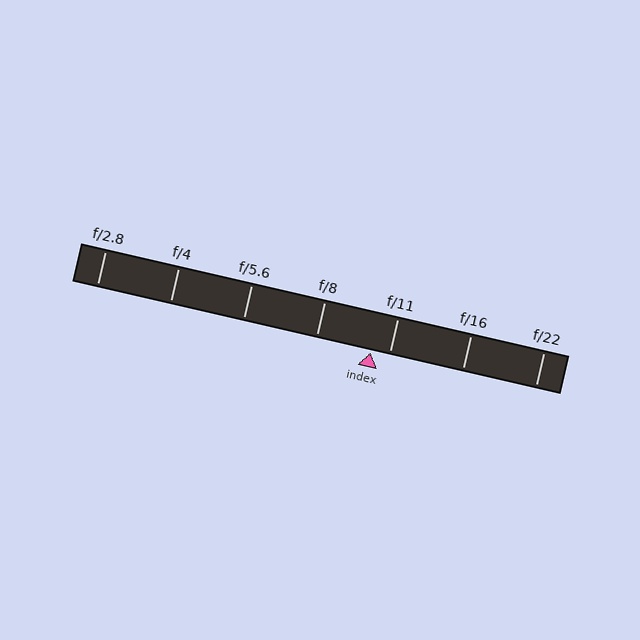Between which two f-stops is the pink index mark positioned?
The index mark is between f/8 and f/11.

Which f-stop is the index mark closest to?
The index mark is closest to f/11.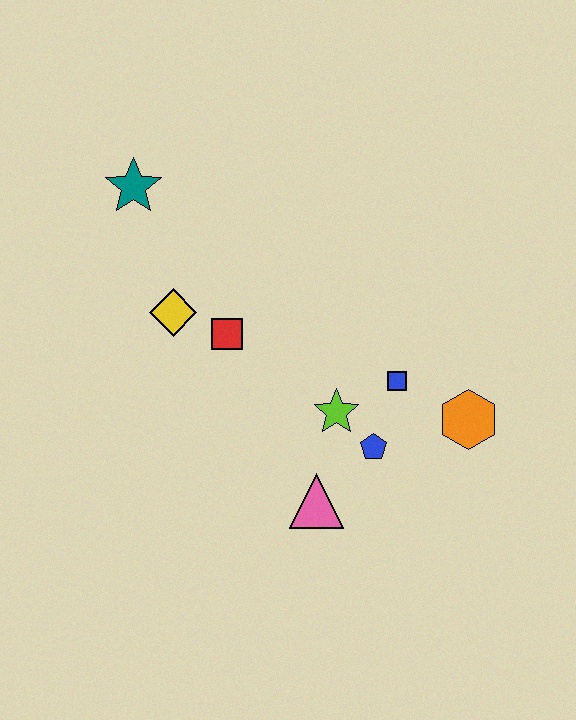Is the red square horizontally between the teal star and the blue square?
Yes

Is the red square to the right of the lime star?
No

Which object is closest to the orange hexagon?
The blue square is closest to the orange hexagon.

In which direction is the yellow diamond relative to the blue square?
The yellow diamond is to the left of the blue square.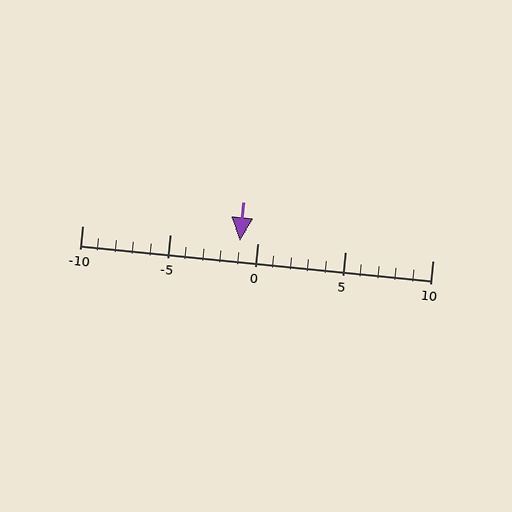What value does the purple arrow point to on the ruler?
The purple arrow points to approximately -1.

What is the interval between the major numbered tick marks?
The major tick marks are spaced 5 units apart.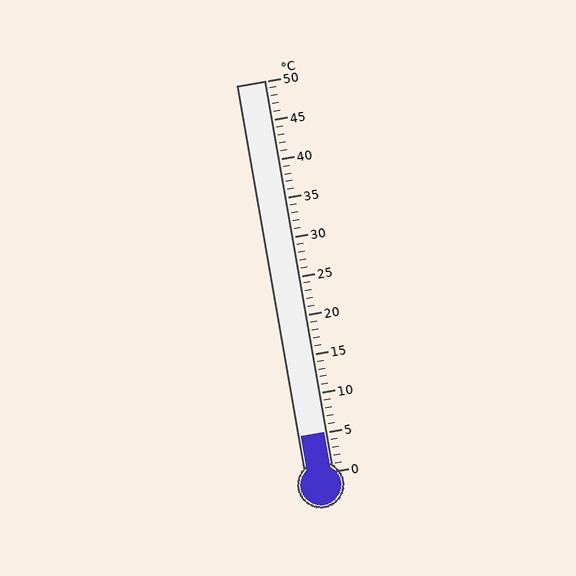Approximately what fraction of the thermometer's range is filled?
The thermometer is filled to approximately 10% of its range.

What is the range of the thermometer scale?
The thermometer scale ranges from 0°C to 50°C.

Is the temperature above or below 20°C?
The temperature is below 20°C.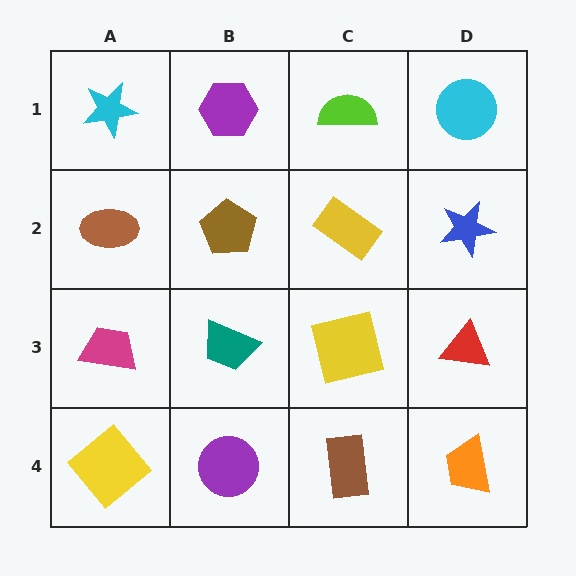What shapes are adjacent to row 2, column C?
A lime semicircle (row 1, column C), a yellow square (row 3, column C), a brown pentagon (row 2, column B), a blue star (row 2, column D).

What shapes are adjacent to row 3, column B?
A brown pentagon (row 2, column B), a purple circle (row 4, column B), a magenta trapezoid (row 3, column A), a yellow square (row 3, column C).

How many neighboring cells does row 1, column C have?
3.